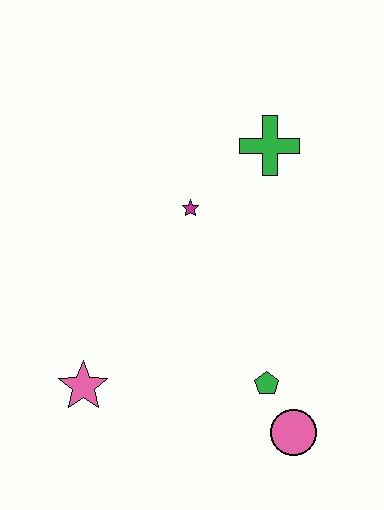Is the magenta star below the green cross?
Yes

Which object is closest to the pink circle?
The green pentagon is closest to the pink circle.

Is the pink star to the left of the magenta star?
Yes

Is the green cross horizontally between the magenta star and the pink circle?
Yes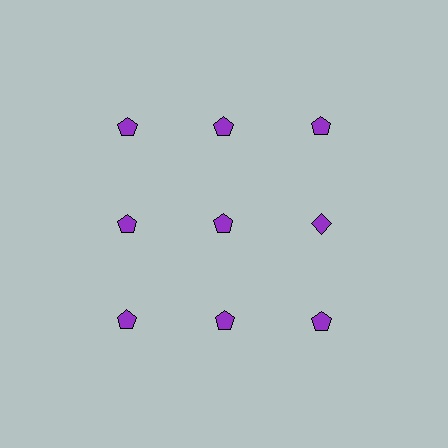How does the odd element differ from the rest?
It has a different shape: diamond instead of pentagon.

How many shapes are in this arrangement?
There are 9 shapes arranged in a grid pattern.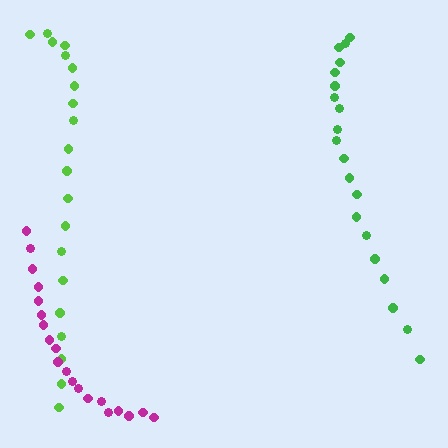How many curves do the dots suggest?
There are 3 distinct paths.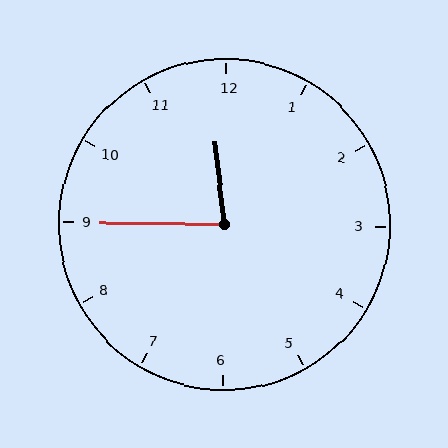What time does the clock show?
11:45.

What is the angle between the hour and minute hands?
Approximately 82 degrees.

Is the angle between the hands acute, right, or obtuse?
It is acute.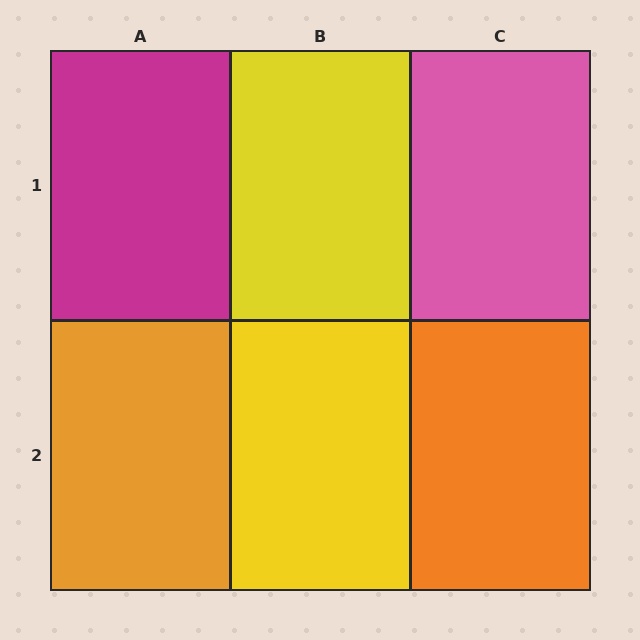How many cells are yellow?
2 cells are yellow.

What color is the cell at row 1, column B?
Yellow.